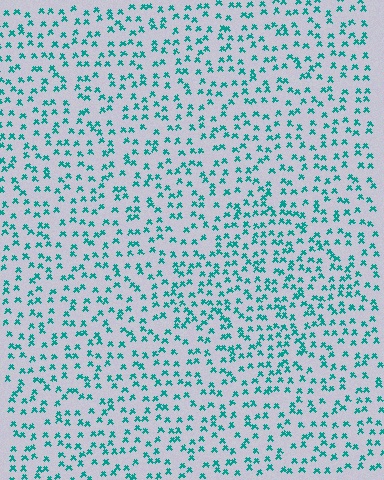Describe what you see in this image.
The image contains small teal elements arranged at two different densities. A diamond-shaped region is visible where the elements are more densely packed than the surrounding area.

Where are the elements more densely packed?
The elements are more densely packed inside the diamond boundary.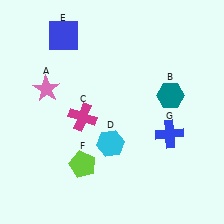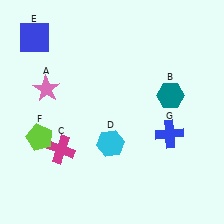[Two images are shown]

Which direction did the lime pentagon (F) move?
The lime pentagon (F) moved left.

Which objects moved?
The objects that moved are: the magenta cross (C), the blue square (E), the lime pentagon (F).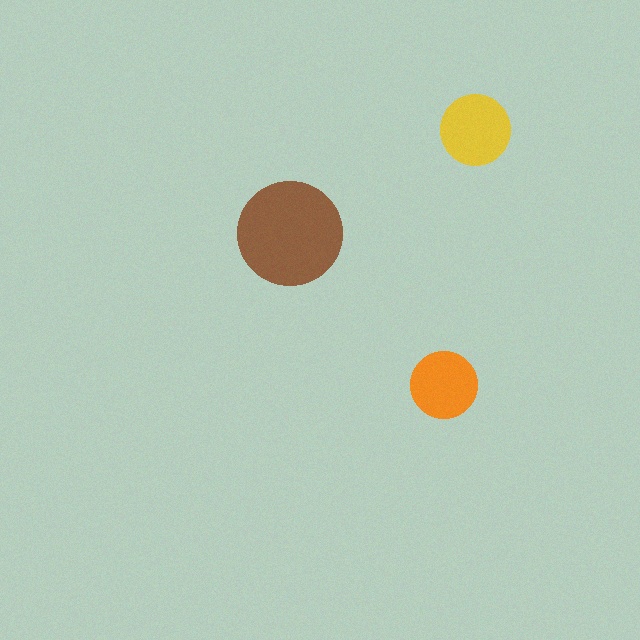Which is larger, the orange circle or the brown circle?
The brown one.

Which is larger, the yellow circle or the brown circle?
The brown one.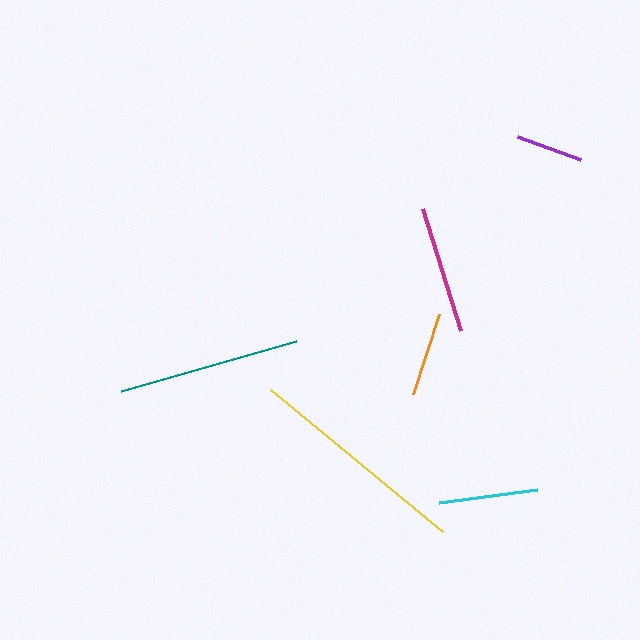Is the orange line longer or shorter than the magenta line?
The magenta line is longer than the orange line.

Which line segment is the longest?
The yellow line is the longest at approximately 223 pixels.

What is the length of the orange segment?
The orange segment is approximately 84 pixels long.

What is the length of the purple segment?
The purple segment is approximately 67 pixels long.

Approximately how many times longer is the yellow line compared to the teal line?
The yellow line is approximately 1.2 times the length of the teal line.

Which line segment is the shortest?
The purple line is the shortest at approximately 67 pixels.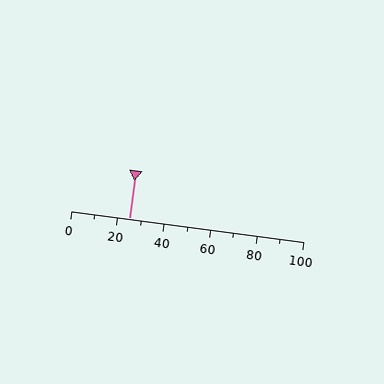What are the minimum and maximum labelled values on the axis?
The axis runs from 0 to 100.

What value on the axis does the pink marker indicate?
The marker indicates approximately 25.